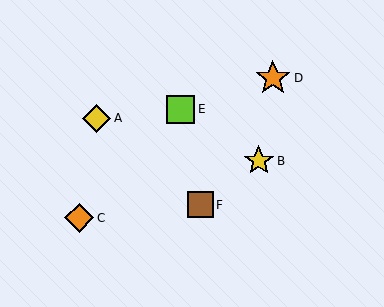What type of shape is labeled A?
Shape A is a yellow diamond.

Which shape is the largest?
The orange star (labeled D) is the largest.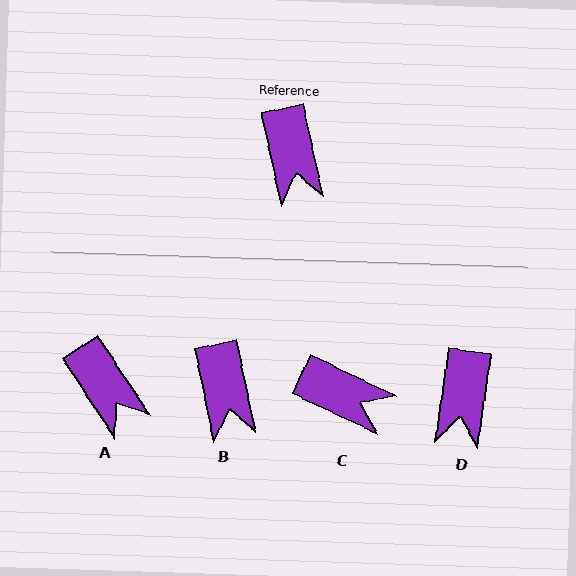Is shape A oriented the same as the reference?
No, it is off by about 21 degrees.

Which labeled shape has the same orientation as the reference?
B.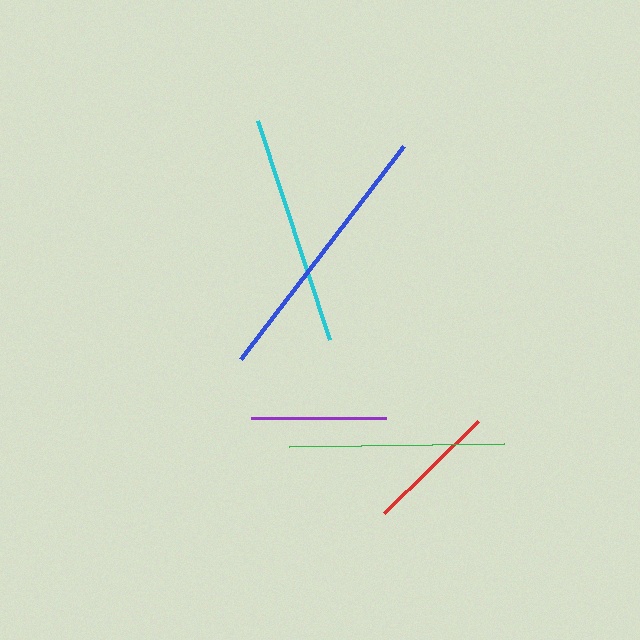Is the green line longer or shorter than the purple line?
The green line is longer than the purple line.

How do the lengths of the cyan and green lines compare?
The cyan and green lines are approximately the same length.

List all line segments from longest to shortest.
From longest to shortest: blue, cyan, green, purple, red.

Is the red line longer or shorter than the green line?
The green line is longer than the red line.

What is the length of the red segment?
The red segment is approximately 132 pixels long.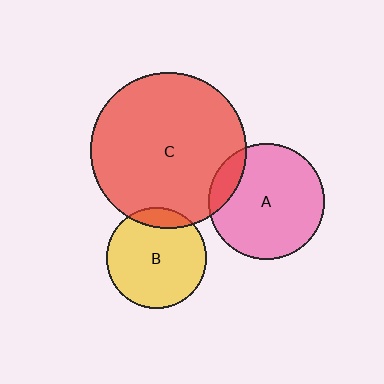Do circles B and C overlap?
Yes.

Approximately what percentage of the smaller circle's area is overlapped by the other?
Approximately 10%.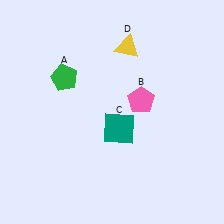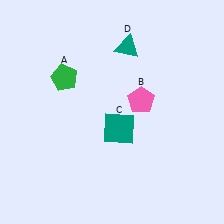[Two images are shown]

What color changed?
The triangle (D) changed from yellow in Image 1 to teal in Image 2.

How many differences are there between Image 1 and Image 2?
There is 1 difference between the two images.